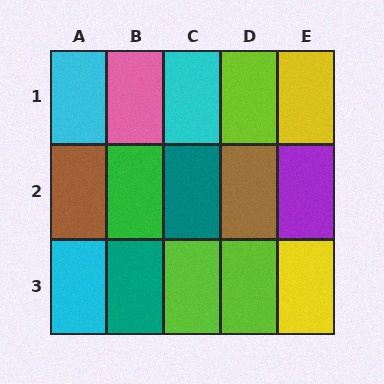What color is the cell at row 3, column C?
Lime.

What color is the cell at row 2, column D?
Brown.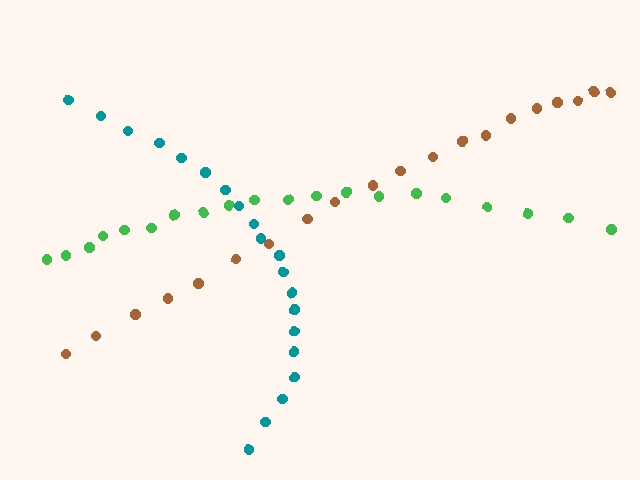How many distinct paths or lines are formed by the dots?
There are 3 distinct paths.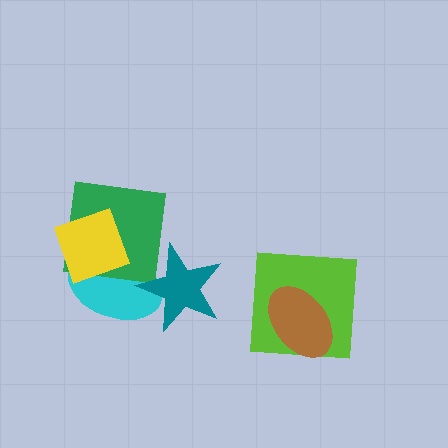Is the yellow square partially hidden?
No, no other shape covers it.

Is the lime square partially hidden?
Yes, it is partially covered by another shape.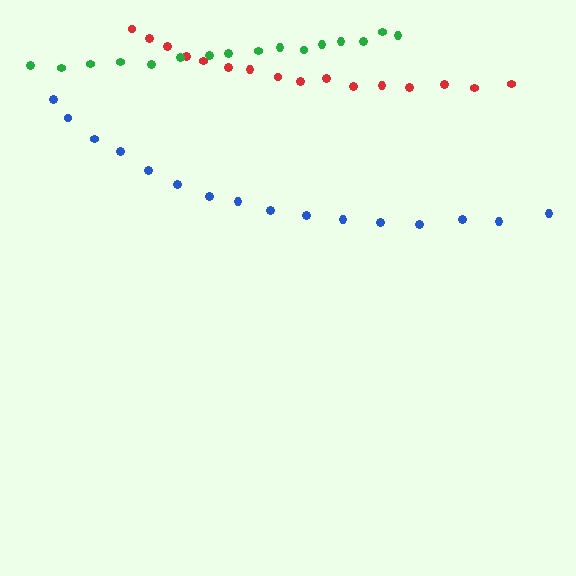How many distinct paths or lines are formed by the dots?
There are 3 distinct paths.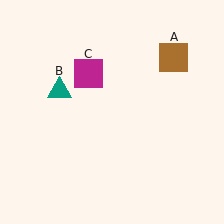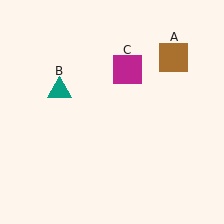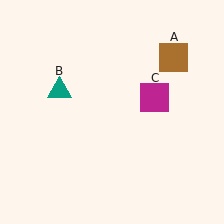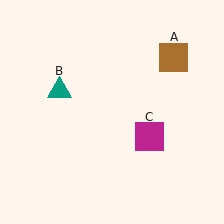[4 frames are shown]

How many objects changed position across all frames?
1 object changed position: magenta square (object C).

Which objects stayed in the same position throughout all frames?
Brown square (object A) and teal triangle (object B) remained stationary.